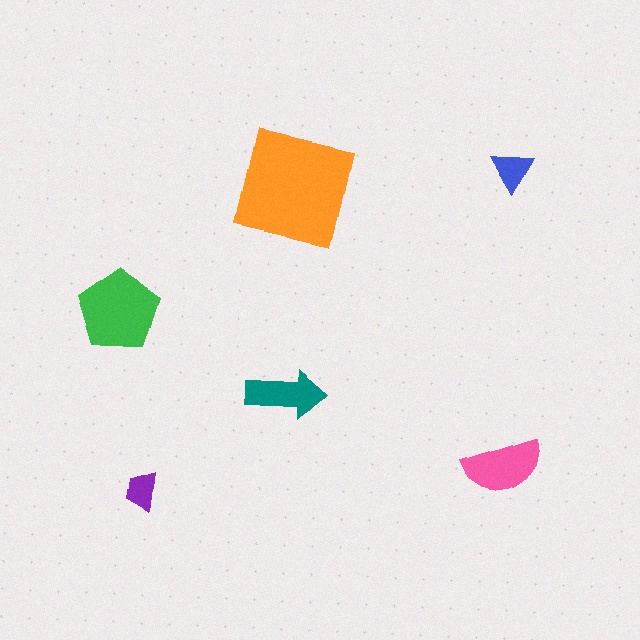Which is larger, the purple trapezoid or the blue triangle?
The blue triangle.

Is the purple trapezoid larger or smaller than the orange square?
Smaller.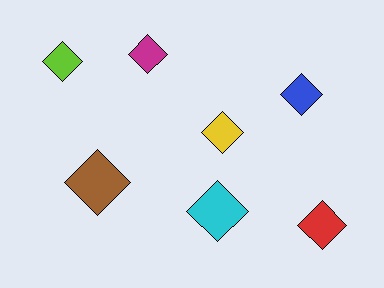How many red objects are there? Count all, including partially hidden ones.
There is 1 red object.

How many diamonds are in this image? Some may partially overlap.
There are 7 diamonds.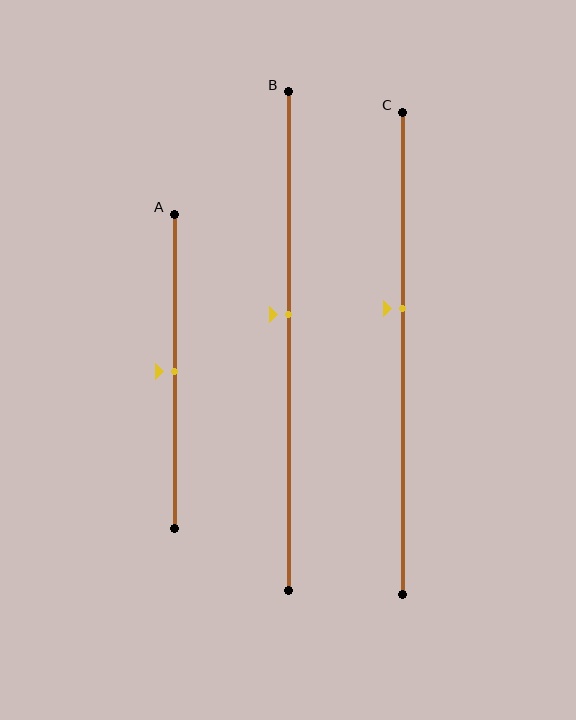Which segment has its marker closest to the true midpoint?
Segment A has its marker closest to the true midpoint.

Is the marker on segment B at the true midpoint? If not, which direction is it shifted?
No, the marker on segment B is shifted upward by about 5% of the segment length.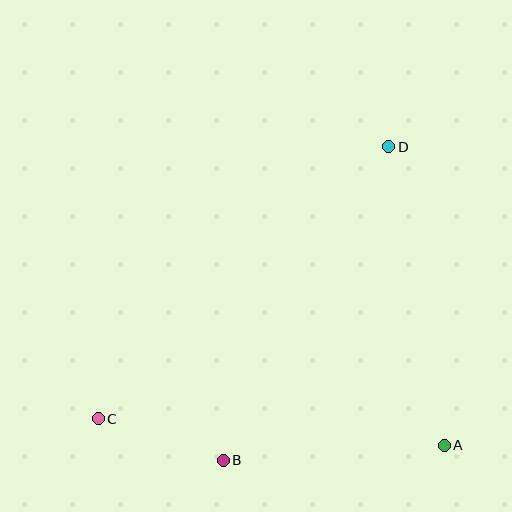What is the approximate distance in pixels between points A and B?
The distance between A and B is approximately 221 pixels.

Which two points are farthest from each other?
Points C and D are farthest from each other.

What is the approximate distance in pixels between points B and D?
The distance between B and D is approximately 355 pixels.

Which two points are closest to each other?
Points B and C are closest to each other.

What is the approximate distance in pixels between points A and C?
The distance between A and C is approximately 347 pixels.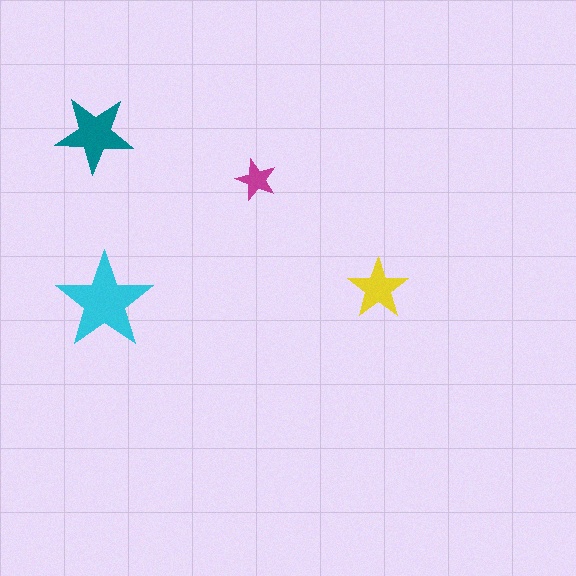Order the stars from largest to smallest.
the cyan one, the teal one, the yellow one, the magenta one.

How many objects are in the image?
There are 4 objects in the image.